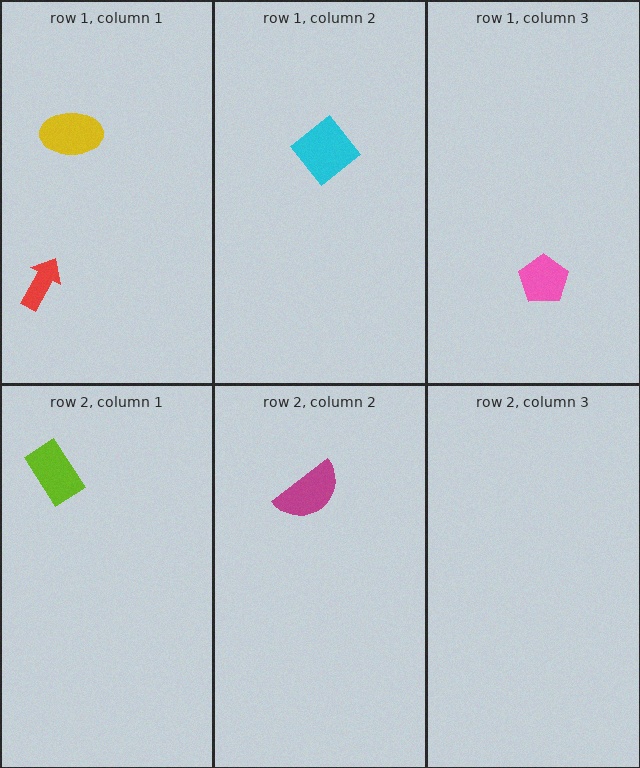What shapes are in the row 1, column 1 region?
The red arrow, the yellow ellipse.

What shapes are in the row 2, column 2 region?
The magenta semicircle.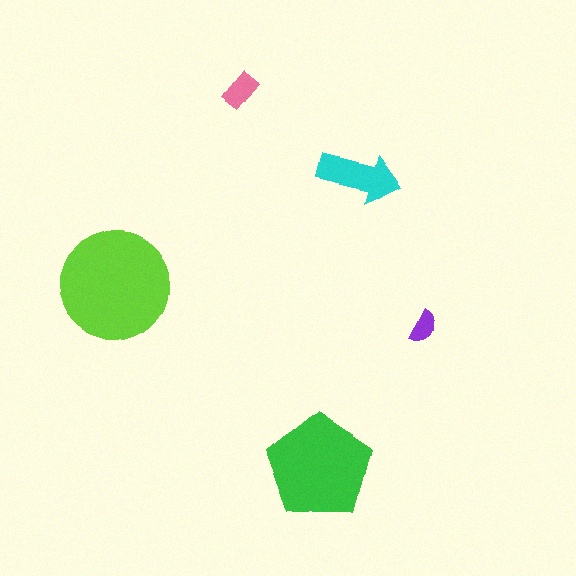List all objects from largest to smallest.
The lime circle, the green pentagon, the cyan arrow, the pink rectangle, the purple semicircle.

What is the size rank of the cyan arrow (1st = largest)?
3rd.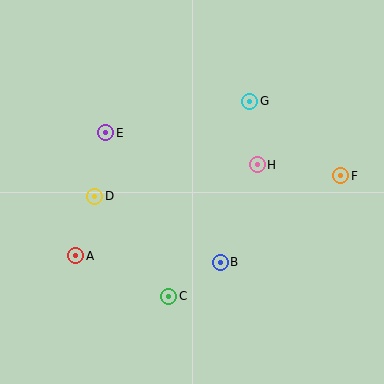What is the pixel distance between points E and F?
The distance between E and F is 239 pixels.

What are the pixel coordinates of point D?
Point D is at (95, 196).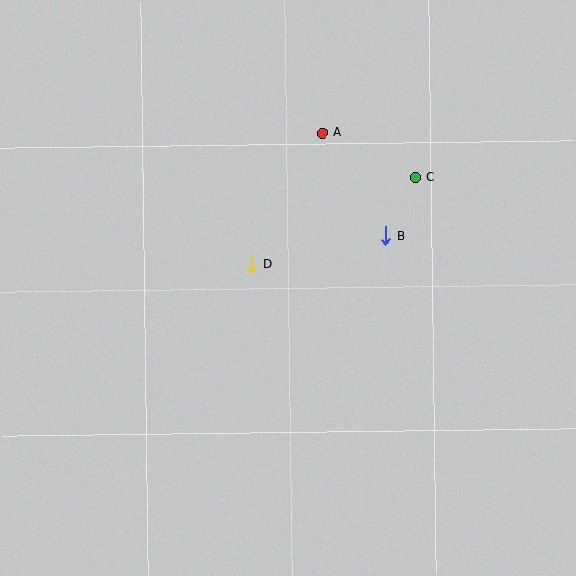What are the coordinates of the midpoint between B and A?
The midpoint between B and A is at (354, 184).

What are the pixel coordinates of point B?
Point B is at (386, 236).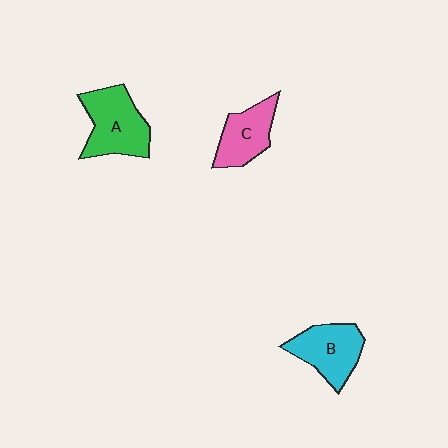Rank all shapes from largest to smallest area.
From largest to smallest: A (green), B (cyan), C (pink).